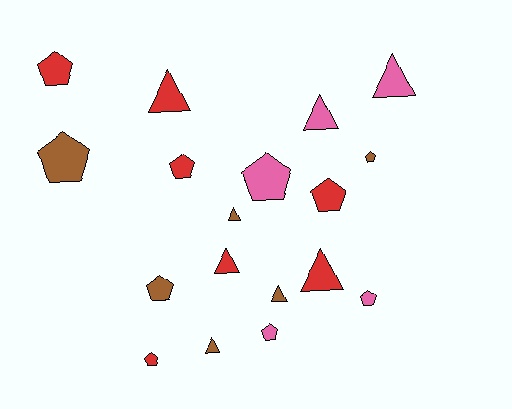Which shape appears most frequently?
Pentagon, with 10 objects.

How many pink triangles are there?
There are 2 pink triangles.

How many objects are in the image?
There are 18 objects.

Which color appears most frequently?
Red, with 7 objects.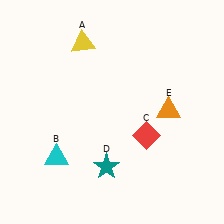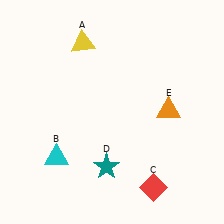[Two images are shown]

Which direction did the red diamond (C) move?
The red diamond (C) moved down.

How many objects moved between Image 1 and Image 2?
1 object moved between the two images.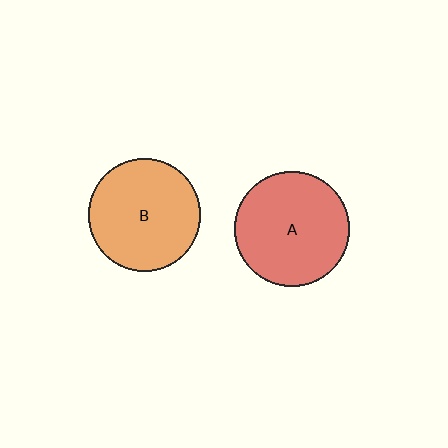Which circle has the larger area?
Circle A (red).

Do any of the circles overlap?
No, none of the circles overlap.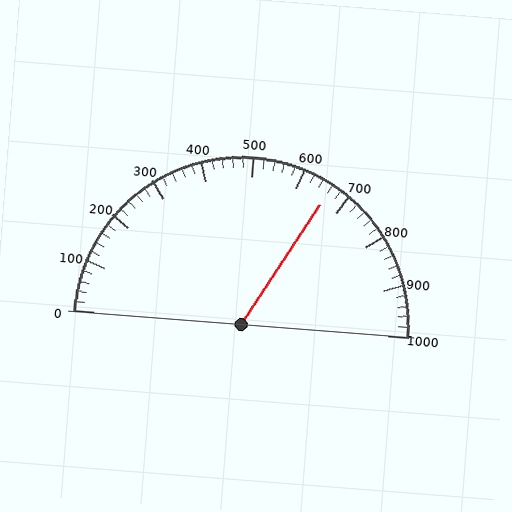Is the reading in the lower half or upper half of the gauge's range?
The reading is in the upper half of the range (0 to 1000).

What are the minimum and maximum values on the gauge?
The gauge ranges from 0 to 1000.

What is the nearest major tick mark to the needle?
The nearest major tick mark is 700.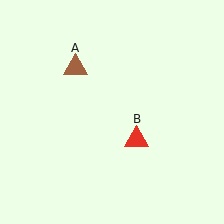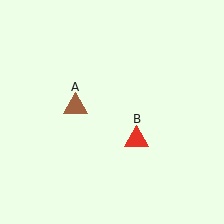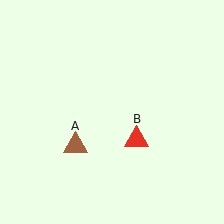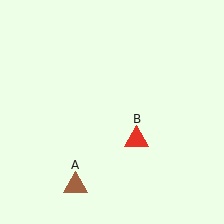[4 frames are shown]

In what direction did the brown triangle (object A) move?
The brown triangle (object A) moved down.